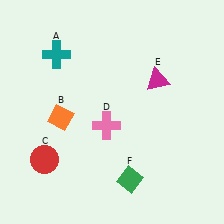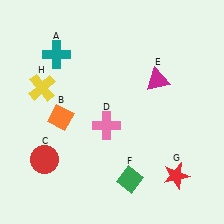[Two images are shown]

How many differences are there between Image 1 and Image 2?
There are 2 differences between the two images.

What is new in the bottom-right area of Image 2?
A red star (G) was added in the bottom-right area of Image 2.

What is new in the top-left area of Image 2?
A yellow cross (H) was added in the top-left area of Image 2.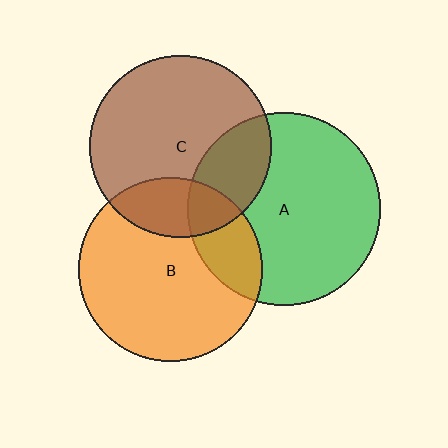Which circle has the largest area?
Circle A (green).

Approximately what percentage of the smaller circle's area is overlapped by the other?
Approximately 25%.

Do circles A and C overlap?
Yes.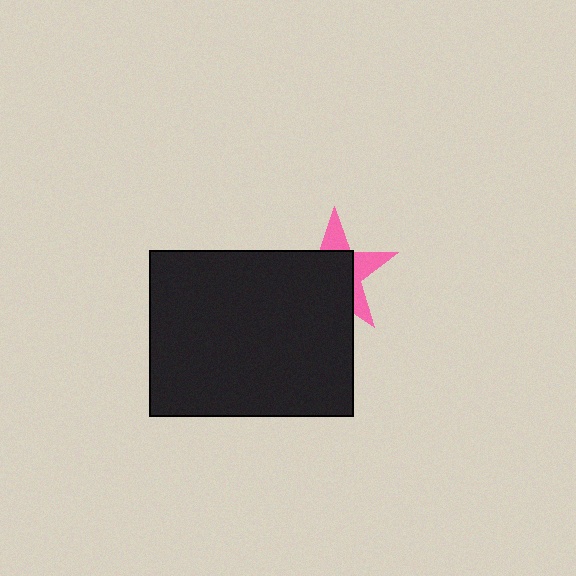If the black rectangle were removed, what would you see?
You would see the complete pink star.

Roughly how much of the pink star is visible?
A small part of it is visible (roughly 37%).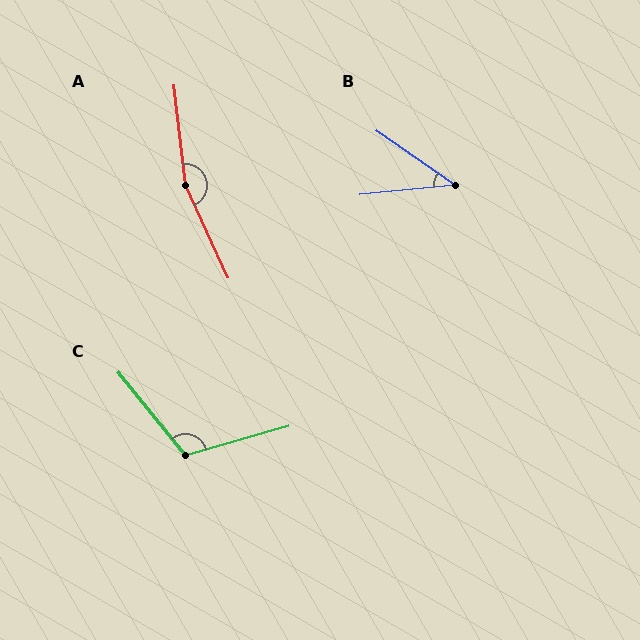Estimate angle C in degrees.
Approximately 113 degrees.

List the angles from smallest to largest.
B (40°), C (113°), A (161°).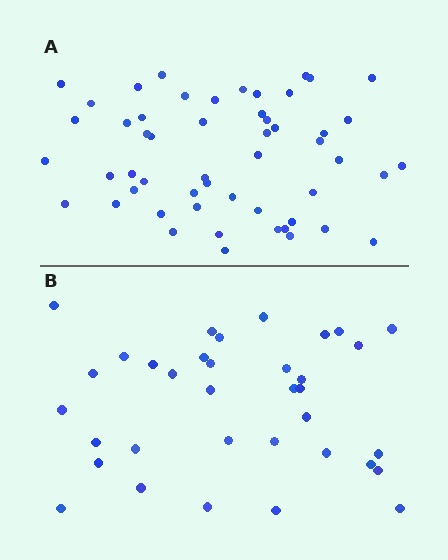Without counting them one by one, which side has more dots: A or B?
Region A (the top region) has more dots.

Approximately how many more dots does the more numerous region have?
Region A has approximately 20 more dots than region B.